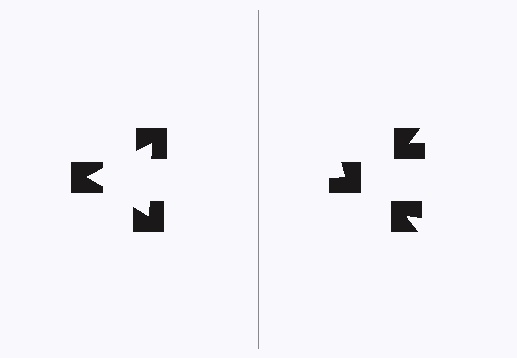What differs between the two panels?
The notched squares are positioned identically on both sides; only the wedge orientations differ. On the left they align to a triangle; on the right they are misaligned.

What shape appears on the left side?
An illusory triangle.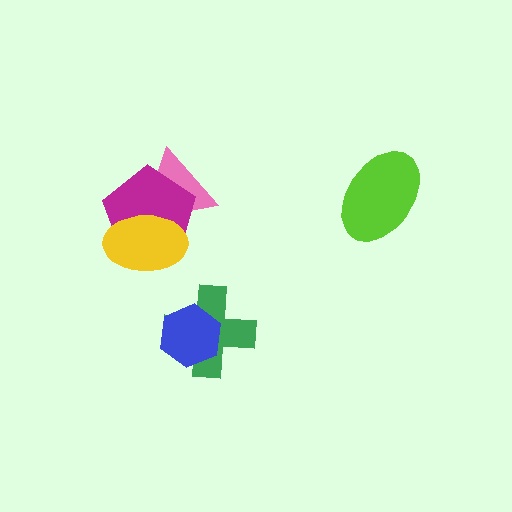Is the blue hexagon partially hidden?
No, no other shape covers it.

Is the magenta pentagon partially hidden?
Yes, it is partially covered by another shape.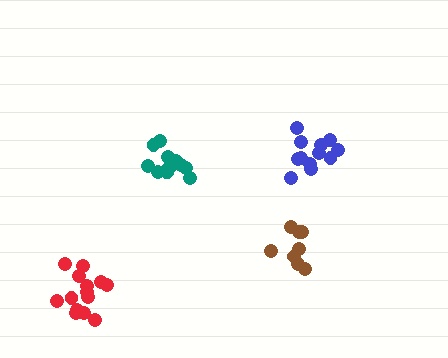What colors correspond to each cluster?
The clusters are colored: brown, red, teal, blue.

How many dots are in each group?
Group 1: 8 dots, Group 2: 14 dots, Group 3: 12 dots, Group 4: 12 dots (46 total).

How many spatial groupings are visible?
There are 4 spatial groupings.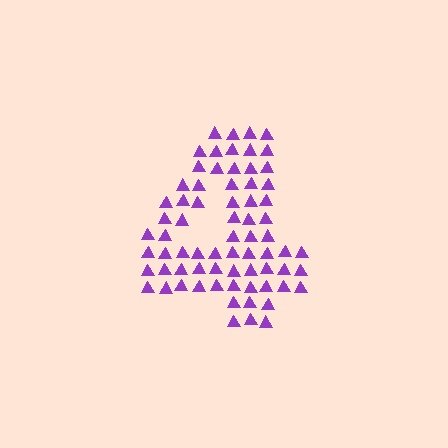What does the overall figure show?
The overall figure shows the digit 4.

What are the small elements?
The small elements are triangles.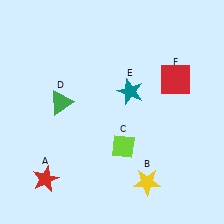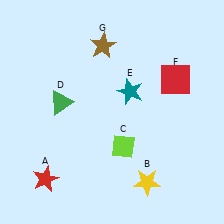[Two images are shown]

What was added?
A brown star (G) was added in Image 2.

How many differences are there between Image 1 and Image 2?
There is 1 difference between the two images.